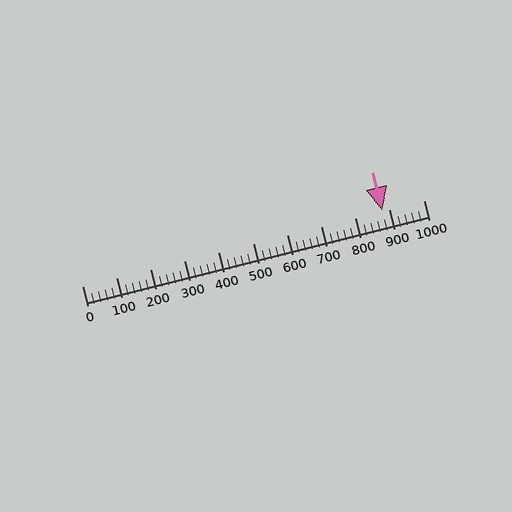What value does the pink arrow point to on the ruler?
The pink arrow points to approximately 880.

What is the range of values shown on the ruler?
The ruler shows values from 0 to 1000.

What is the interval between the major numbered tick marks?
The major tick marks are spaced 100 units apart.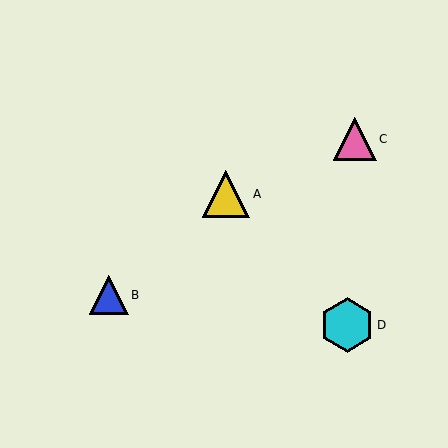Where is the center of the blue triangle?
The center of the blue triangle is at (109, 295).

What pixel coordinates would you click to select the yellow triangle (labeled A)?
Click at (226, 194) to select the yellow triangle A.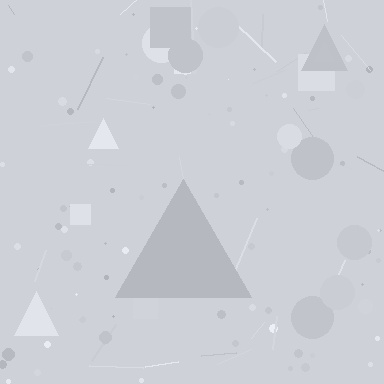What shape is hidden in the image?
A triangle is hidden in the image.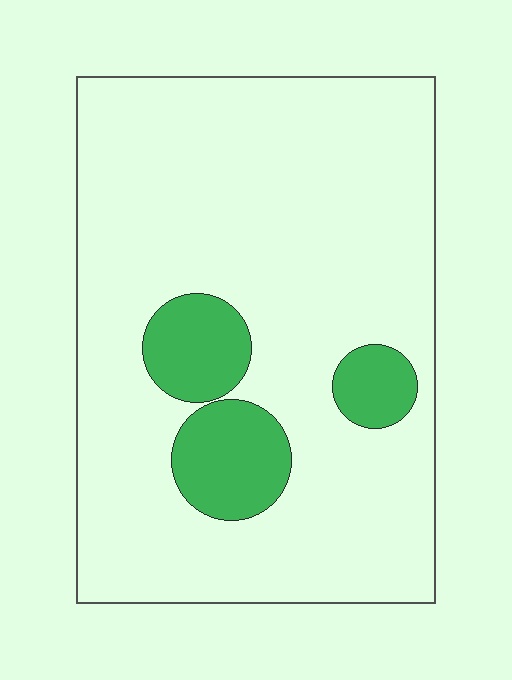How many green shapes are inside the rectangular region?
3.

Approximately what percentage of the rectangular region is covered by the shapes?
Approximately 15%.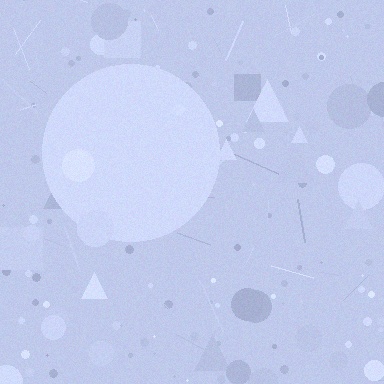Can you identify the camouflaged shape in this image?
The camouflaged shape is a circle.